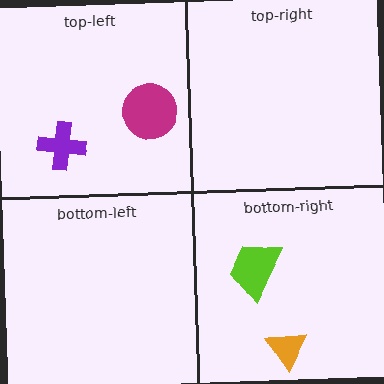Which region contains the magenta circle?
The top-left region.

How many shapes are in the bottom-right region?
2.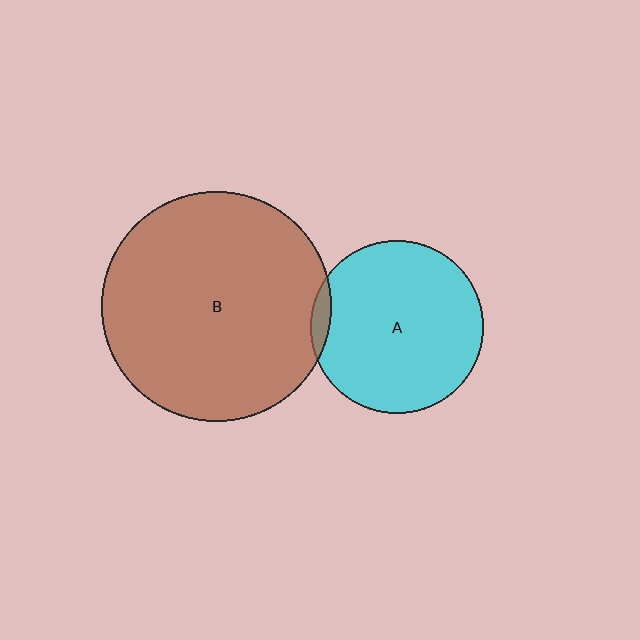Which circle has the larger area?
Circle B (brown).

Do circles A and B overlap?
Yes.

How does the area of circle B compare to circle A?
Approximately 1.8 times.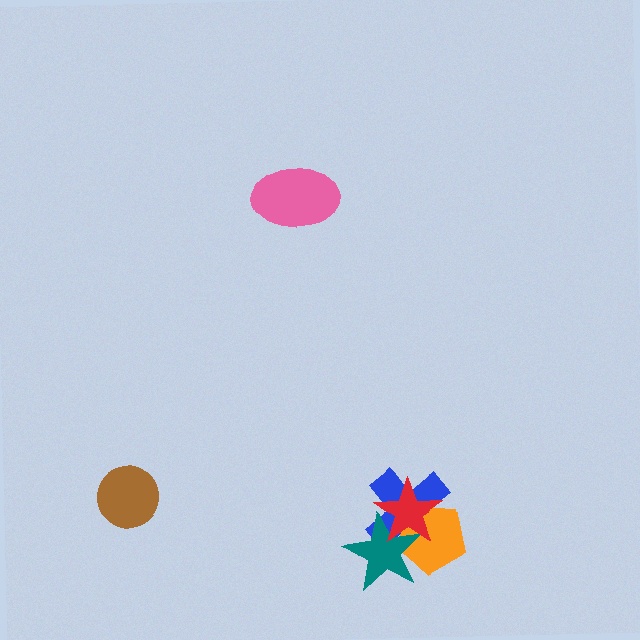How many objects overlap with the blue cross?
3 objects overlap with the blue cross.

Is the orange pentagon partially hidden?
Yes, it is partially covered by another shape.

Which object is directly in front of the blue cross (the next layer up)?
The orange pentagon is directly in front of the blue cross.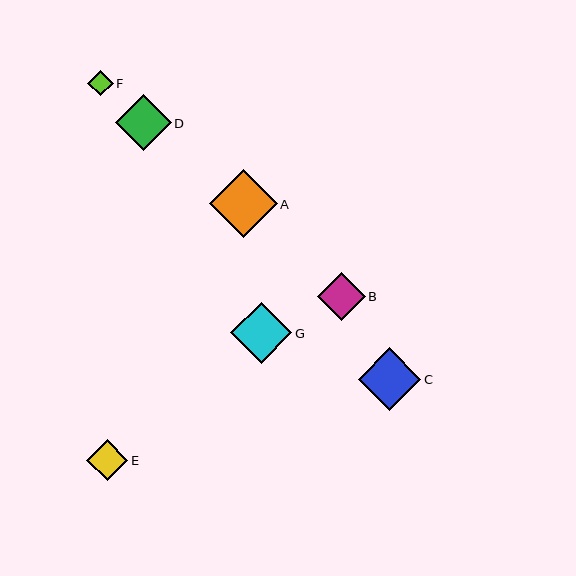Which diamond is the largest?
Diamond A is the largest with a size of approximately 68 pixels.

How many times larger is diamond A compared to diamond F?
Diamond A is approximately 2.7 times the size of diamond F.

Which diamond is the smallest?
Diamond F is the smallest with a size of approximately 25 pixels.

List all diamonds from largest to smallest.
From largest to smallest: A, C, G, D, B, E, F.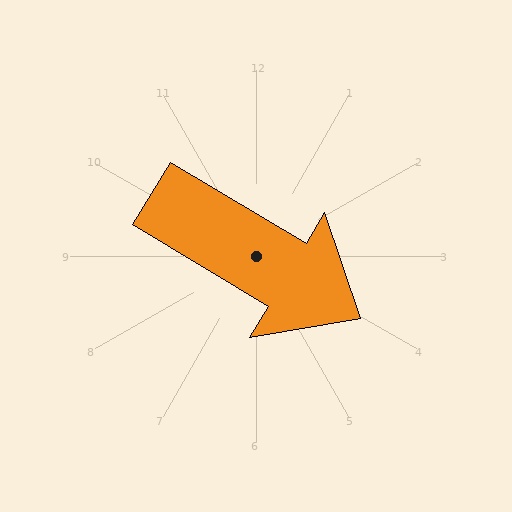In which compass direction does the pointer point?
Southeast.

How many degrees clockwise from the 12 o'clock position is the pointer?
Approximately 121 degrees.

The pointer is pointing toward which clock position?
Roughly 4 o'clock.